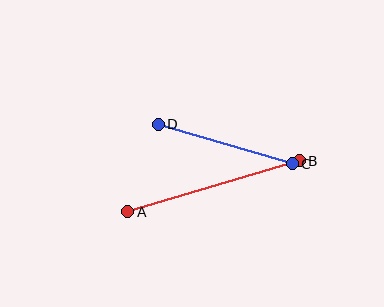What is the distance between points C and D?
The distance is approximately 140 pixels.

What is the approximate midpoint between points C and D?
The midpoint is at approximately (225, 144) pixels.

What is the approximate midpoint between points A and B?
The midpoint is at approximately (213, 186) pixels.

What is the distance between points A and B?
The distance is approximately 179 pixels.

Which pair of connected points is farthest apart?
Points A and B are farthest apart.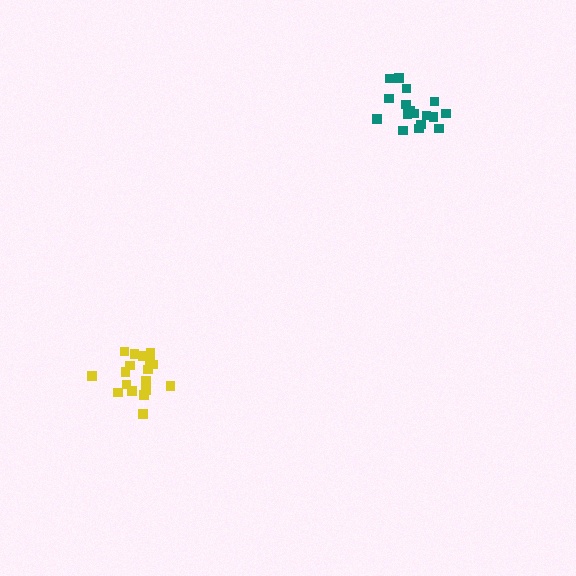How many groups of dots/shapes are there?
There are 2 groups.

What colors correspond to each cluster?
The clusters are colored: yellow, teal.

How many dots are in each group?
Group 1: 18 dots, Group 2: 17 dots (35 total).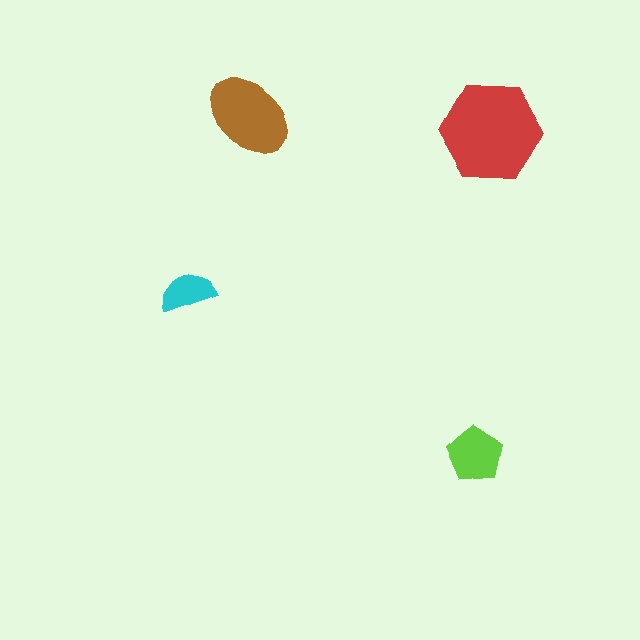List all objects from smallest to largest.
The cyan semicircle, the lime pentagon, the brown ellipse, the red hexagon.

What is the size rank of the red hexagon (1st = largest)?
1st.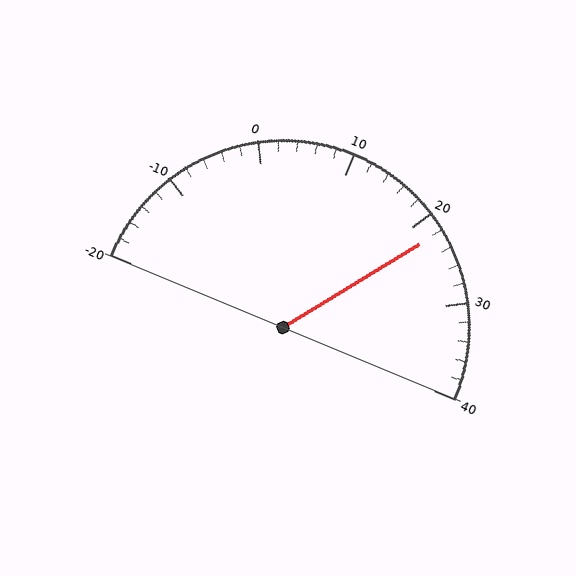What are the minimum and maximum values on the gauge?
The gauge ranges from -20 to 40.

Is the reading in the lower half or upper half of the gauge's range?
The reading is in the upper half of the range (-20 to 40).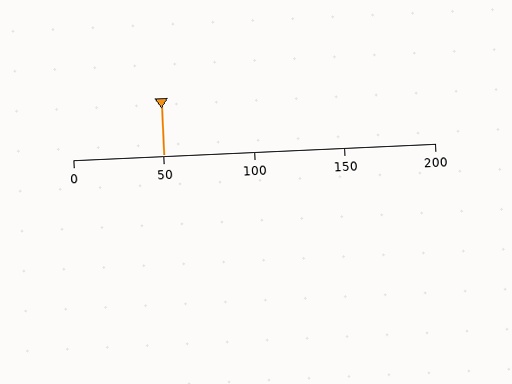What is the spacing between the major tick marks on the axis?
The major ticks are spaced 50 apart.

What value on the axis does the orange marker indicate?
The marker indicates approximately 50.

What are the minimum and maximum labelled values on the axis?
The axis runs from 0 to 200.